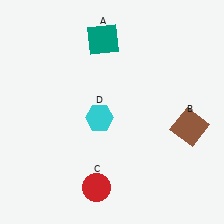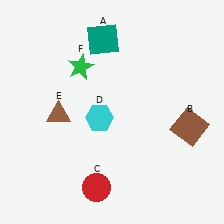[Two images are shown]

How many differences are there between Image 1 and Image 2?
There are 2 differences between the two images.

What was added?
A brown triangle (E), a green star (F) were added in Image 2.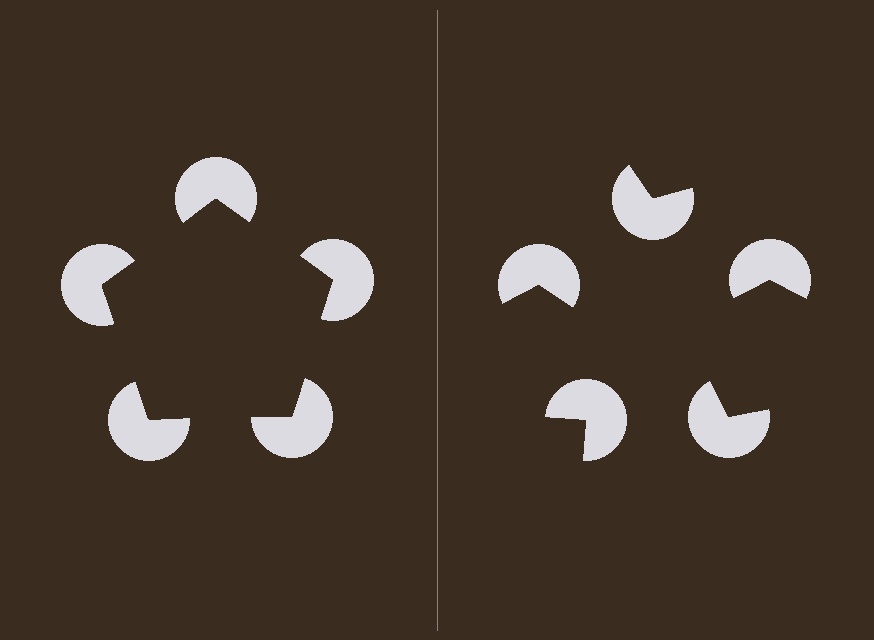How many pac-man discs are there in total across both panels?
10 — 5 on each side.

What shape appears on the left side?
An illusory pentagon.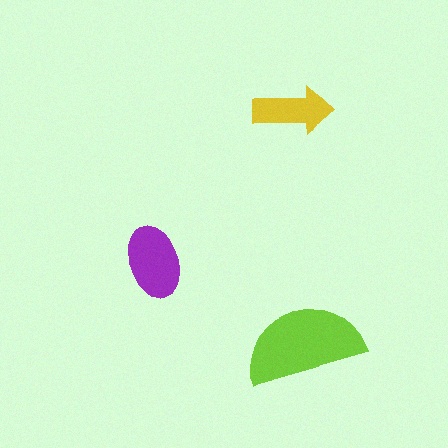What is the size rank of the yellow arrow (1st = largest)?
3rd.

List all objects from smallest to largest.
The yellow arrow, the purple ellipse, the lime semicircle.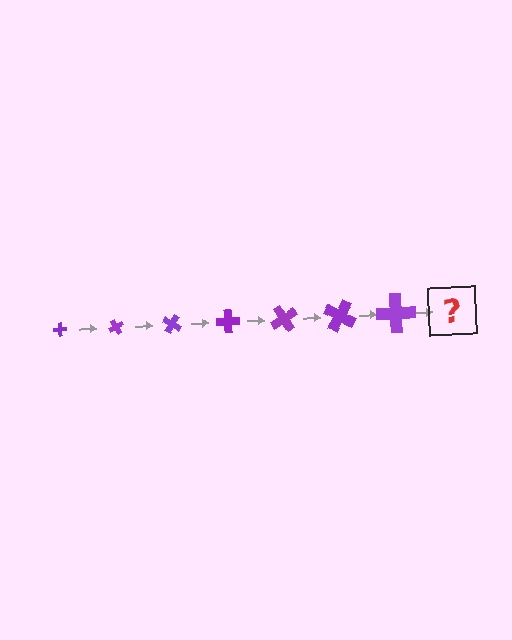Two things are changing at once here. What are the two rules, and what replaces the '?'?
The two rules are that the cross grows larger each step and it rotates 60 degrees each step. The '?' should be a cross, larger than the previous one and rotated 420 degrees from the start.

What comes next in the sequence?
The next element should be a cross, larger than the previous one and rotated 420 degrees from the start.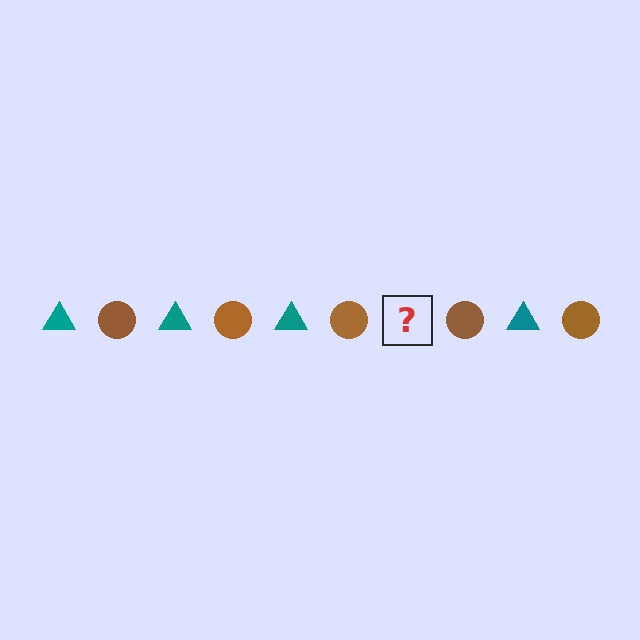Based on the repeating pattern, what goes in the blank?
The blank should be a teal triangle.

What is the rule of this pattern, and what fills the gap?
The rule is that the pattern alternates between teal triangle and brown circle. The gap should be filled with a teal triangle.